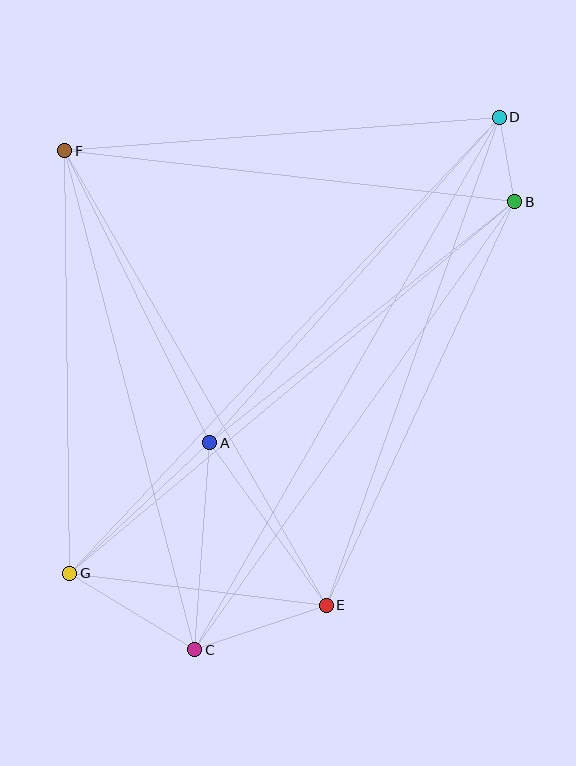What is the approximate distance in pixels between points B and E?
The distance between B and E is approximately 446 pixels.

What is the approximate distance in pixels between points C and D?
The distance between C and D is approximately 613 pixels.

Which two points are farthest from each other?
Points D and G are farthest from each other.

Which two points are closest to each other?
Points B and D are closest to each other.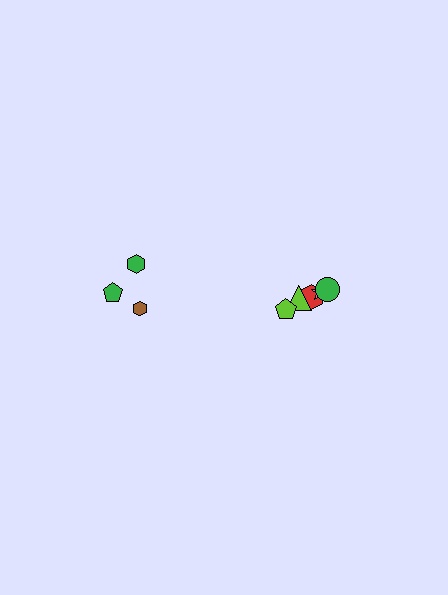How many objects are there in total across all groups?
There are 8 objects.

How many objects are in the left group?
There are 3 objects.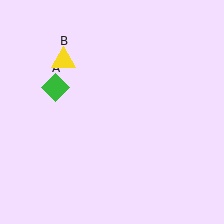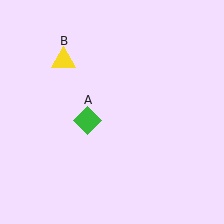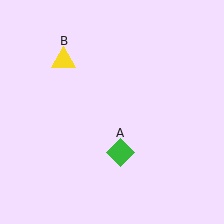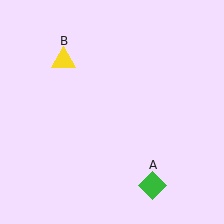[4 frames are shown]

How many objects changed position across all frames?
1 object changed position: green diamond (object A).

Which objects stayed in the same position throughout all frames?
Yellow triangle (object B) remained stationary.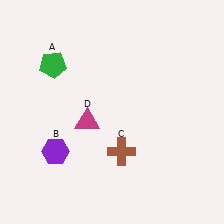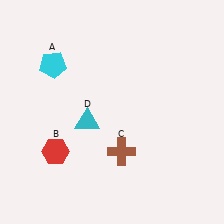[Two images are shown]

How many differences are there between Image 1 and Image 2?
There are 3 differences between the two images.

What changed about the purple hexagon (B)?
In Image 1, B is purple. In Image 2, it changed to red.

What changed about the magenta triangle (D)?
In Image 1, D is magenta. In Image 2, it changed to cyan.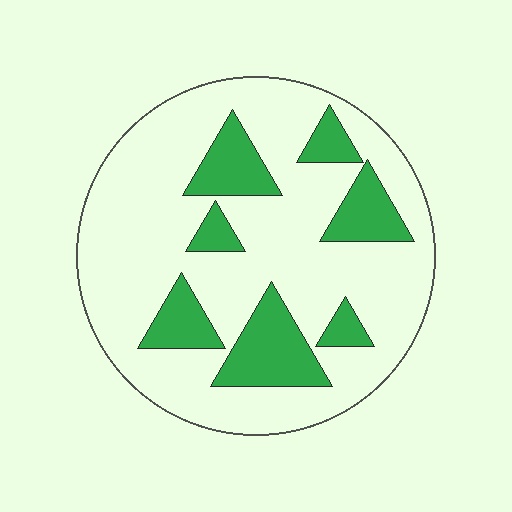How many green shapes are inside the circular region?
7.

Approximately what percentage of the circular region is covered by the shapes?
Approximately 25%.